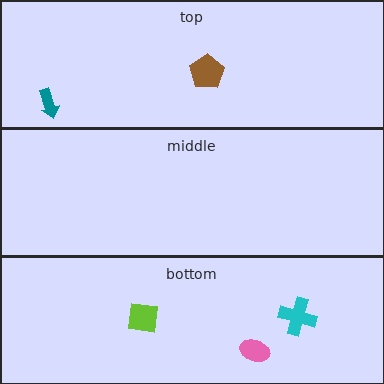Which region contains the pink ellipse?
The bottom region.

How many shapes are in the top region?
2.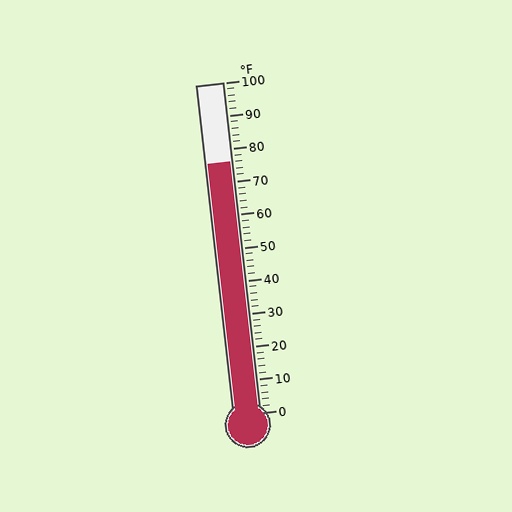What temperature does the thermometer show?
The thermometer shows approximately 76°F.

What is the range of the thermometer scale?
The thermometer scale ranges from 0°F to 100°F.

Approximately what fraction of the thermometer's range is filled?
The thermometer is filled to approximately 75% of its range.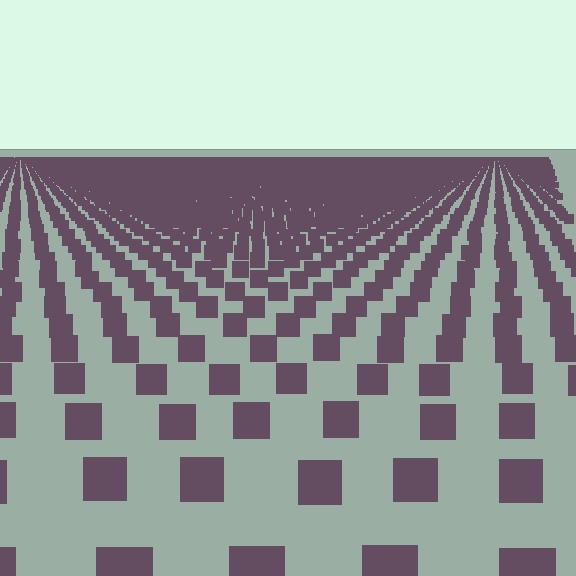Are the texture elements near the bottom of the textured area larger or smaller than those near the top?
Larger. Near the bottom, elements are closer to the viewer and appear at a bigger on-screen size.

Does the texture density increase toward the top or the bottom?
Density increases toward the top.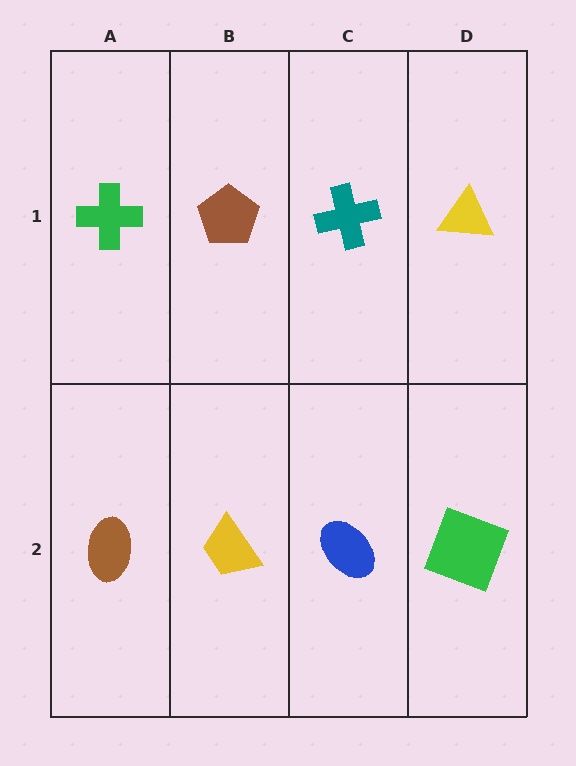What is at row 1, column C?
A teal cross.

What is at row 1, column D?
A yellow triangle.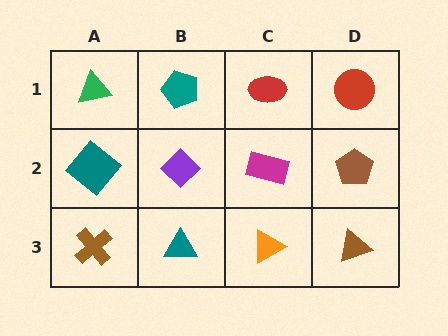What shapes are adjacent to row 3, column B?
A purple diamond (row 2, column B), a brown cross (row 3, column A), an orange triangle (row 3, column C).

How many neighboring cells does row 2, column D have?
3.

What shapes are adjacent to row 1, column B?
A purple diamond (row 2, column B), a green triangle (row 1, column A), a red ellipse (row 1, column C).